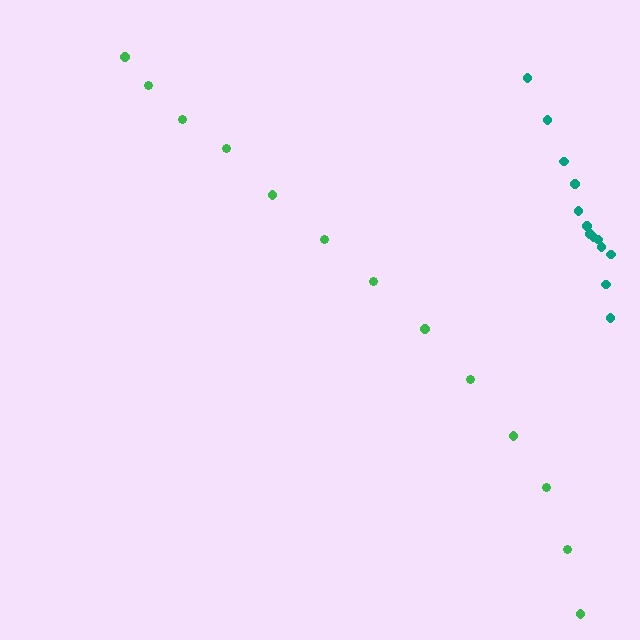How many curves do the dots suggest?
There are 2 distinct paths.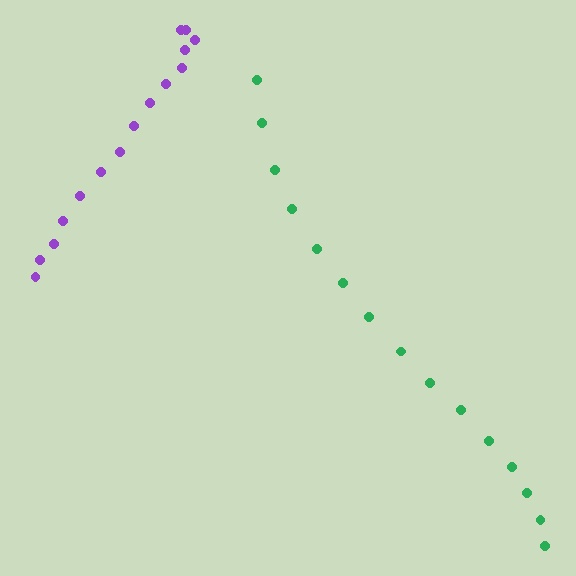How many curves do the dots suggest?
There are 2 distinct paths.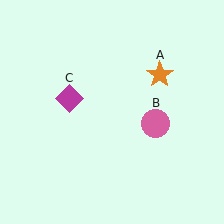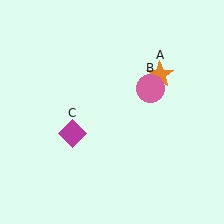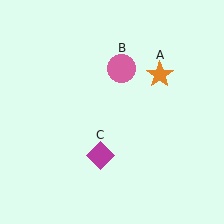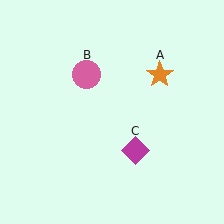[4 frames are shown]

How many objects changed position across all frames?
2 objects changed position: pink circle (object B), magenta diamond (object C).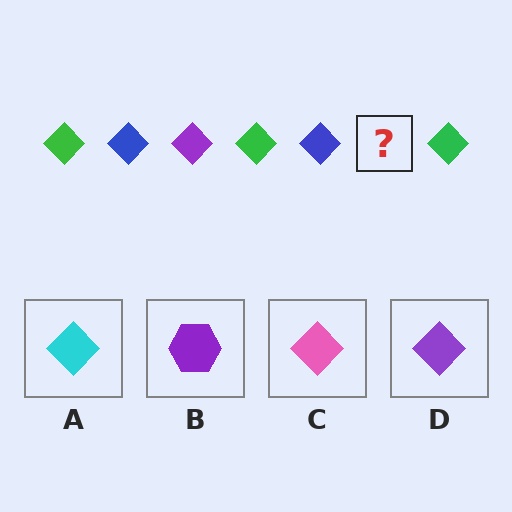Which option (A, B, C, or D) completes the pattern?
D.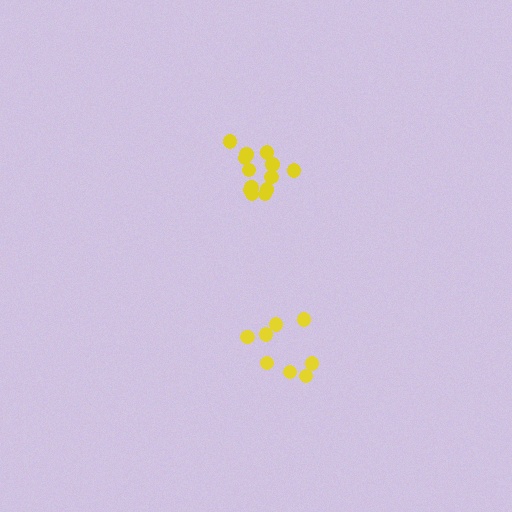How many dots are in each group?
Group 1: 13 dots, Group 2: 8 dots (21 total).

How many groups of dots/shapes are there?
There are 2 groups.